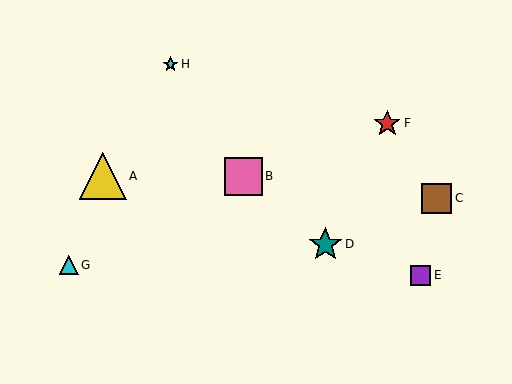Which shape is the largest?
The yellow triangle (labeled A) is the largest.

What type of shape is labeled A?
Shape A is a yellow triangle.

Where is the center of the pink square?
The center of the pink square is at (244, 176).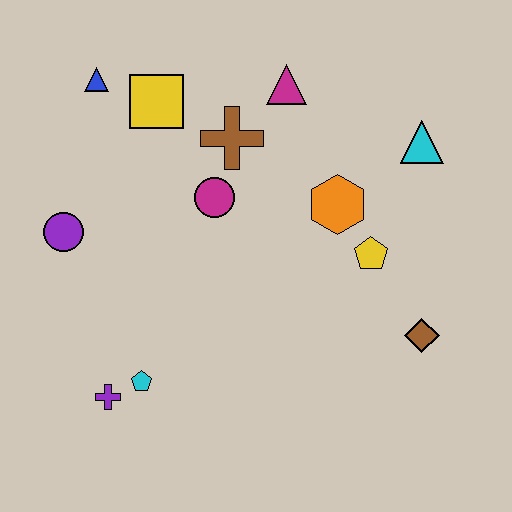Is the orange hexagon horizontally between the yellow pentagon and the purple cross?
Yes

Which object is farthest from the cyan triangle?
The purple cross is farthest from the cyan triangle.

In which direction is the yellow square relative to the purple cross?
The yellow square is above the purple cross.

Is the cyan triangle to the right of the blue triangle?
Yes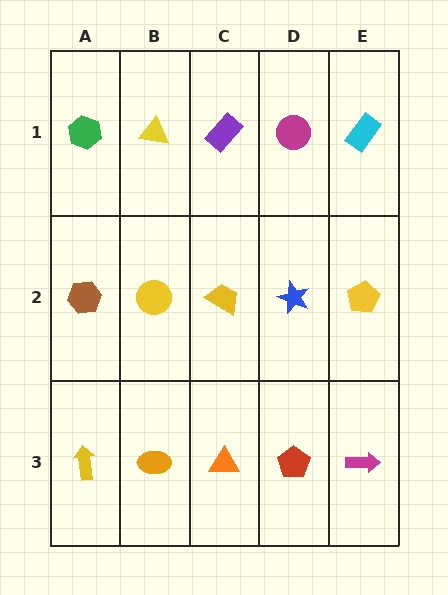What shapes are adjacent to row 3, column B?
A yellow circle (row 2, column B), a yellow arrow (row 3, column A), an orange triangle (row 3, column C).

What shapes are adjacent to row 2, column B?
A yellow triangle (row 1, column B), an orange ellipse (row 3, column B), a brown hexagon (row 2, column A), a yellow trapezoid (row 2, column C).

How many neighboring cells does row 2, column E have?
3.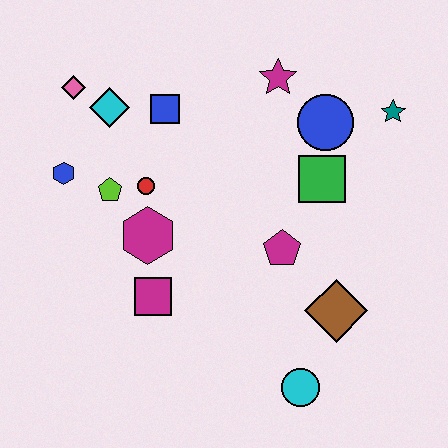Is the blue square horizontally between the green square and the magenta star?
No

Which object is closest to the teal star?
The blue circle is closest to the teal star.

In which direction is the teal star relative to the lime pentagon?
The teal star is to the right of the lime pentagon.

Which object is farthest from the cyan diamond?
The cyan circle is farthest from the cyan diamond.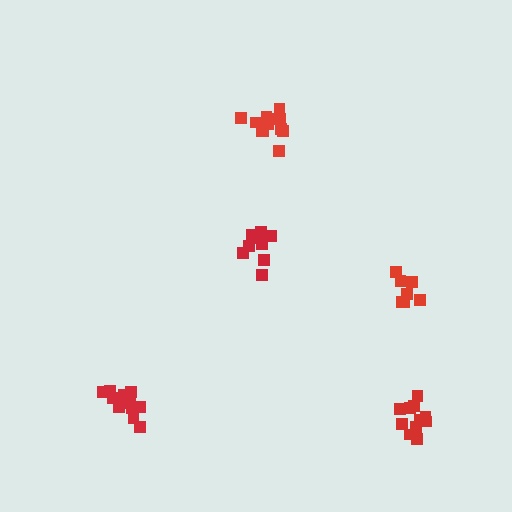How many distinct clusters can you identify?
There are 5 distinct clusters.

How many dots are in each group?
Group 1: 12 dots, Group 2: 12 dots, Group 3: 7 dots, Group 4: 11 dots, Group 5: 9 dots (51 total).